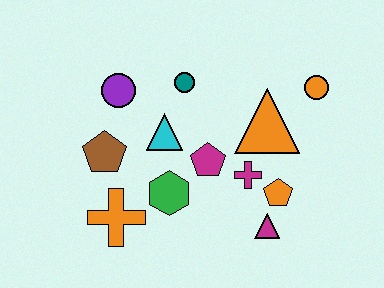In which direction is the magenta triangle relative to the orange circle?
The magenta triangle is below the orange circle.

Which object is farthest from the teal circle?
The magenta triangle is farthest from the teal circle.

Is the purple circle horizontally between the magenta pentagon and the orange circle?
No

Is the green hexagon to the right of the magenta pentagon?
No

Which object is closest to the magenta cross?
The orange pentagon is closest to the magenta cross.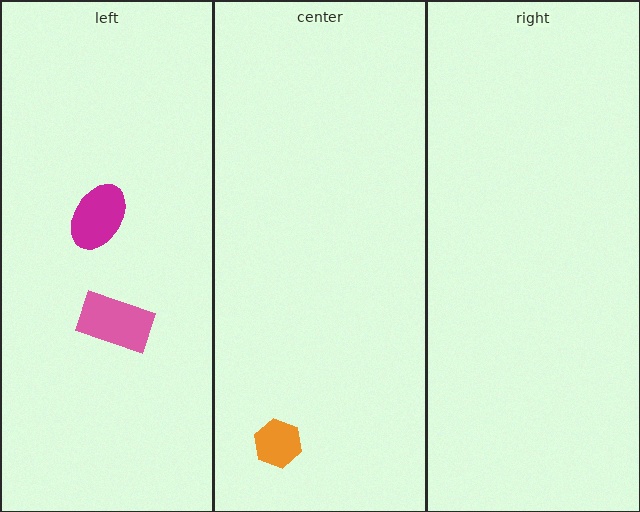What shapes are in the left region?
The magenta ellipse, the pink rectangle.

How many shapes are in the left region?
2.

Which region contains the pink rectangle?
The left region.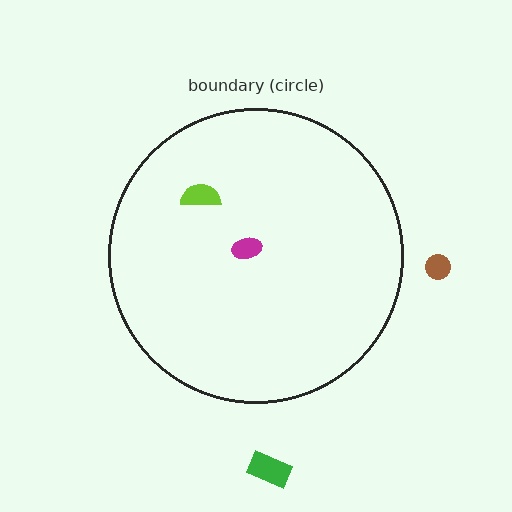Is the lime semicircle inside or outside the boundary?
Inside.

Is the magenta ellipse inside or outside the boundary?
Inside.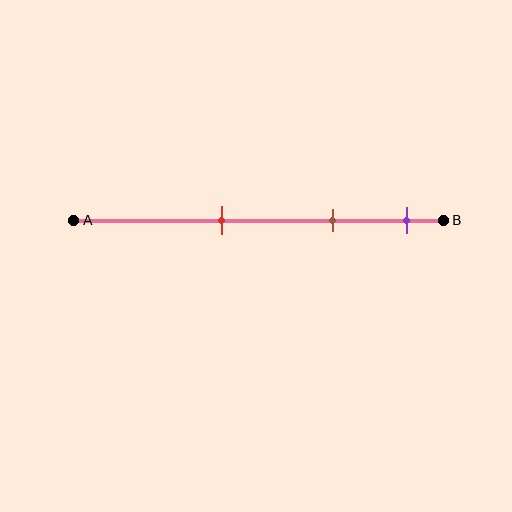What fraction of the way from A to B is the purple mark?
The purple mark is approximately 90% (0.9) of the way from A to B.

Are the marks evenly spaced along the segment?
Yes, the marks are approximately evenly spaced.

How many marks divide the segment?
There are 3 marks dividing the segment.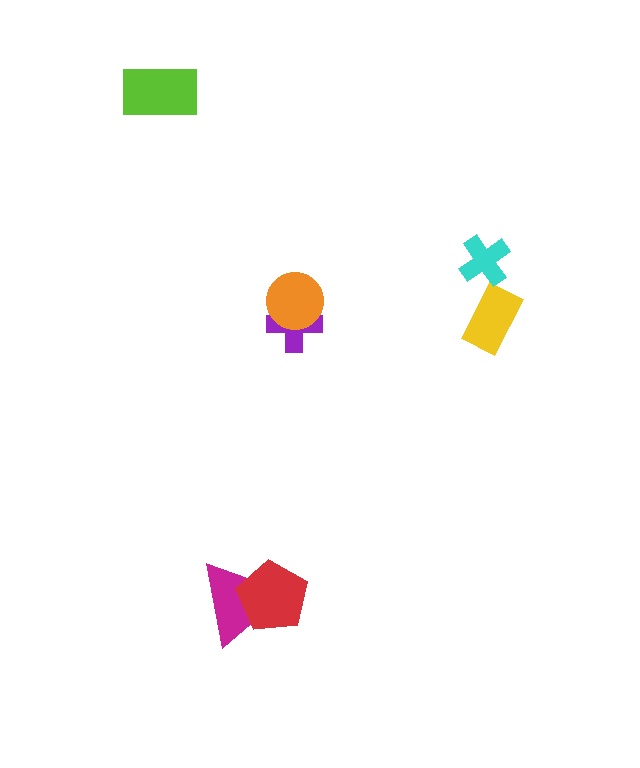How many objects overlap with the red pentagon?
1 object overlaps with the red pentagon.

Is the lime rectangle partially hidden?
No, no other shape covers it.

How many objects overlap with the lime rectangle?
0 objects overlap with the lime rectangle.